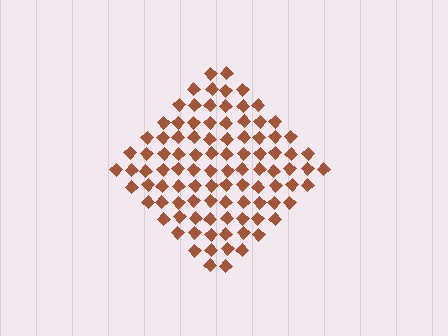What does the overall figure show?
The overall figure shows a diamond.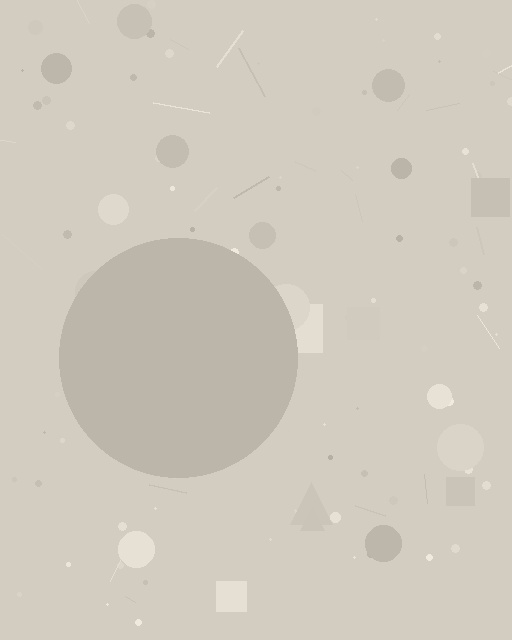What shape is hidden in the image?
A circle is hidden in the image.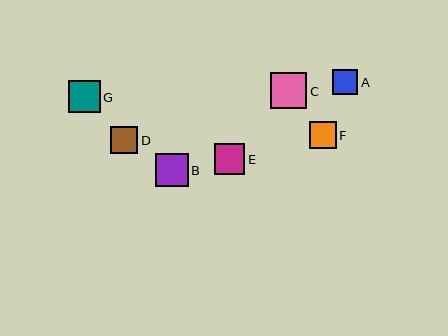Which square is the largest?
Square C is the largest with a size of approximately 36 pixels.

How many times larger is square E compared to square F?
Square E is approximately 1.1 times the size of square F.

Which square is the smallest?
Square A is the smallest with a size of approximately 25 pixels.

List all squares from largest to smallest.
From largest to smallest: C, B, G, E, F, D, A.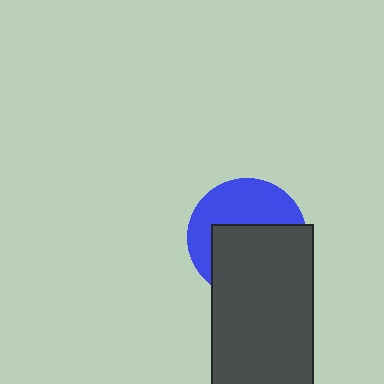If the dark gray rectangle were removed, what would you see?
You would see the complete blue circle.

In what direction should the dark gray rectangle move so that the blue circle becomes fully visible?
The dark gray rectangle should move down. That is the shortest direction to clear the overlap and leave the blue circle fully visible.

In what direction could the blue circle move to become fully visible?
The blue circle could move up. That would shift it out from behind the dark gray rectangle entirely.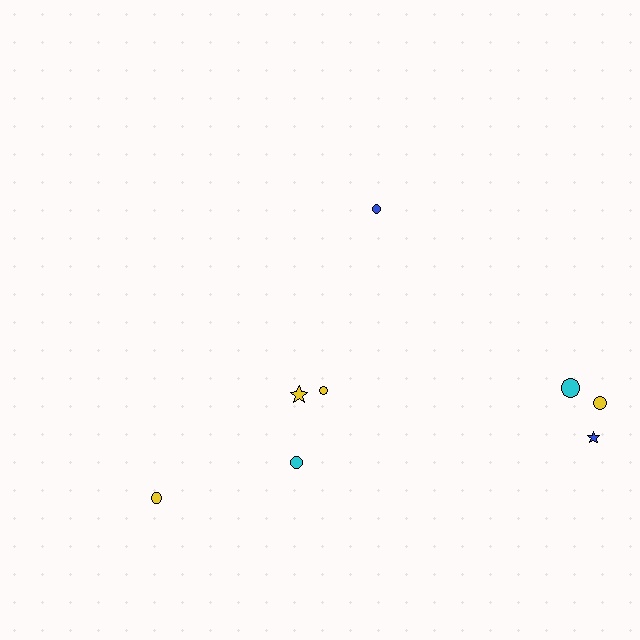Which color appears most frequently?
Yellow, with 4 objects.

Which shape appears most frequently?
Circle, with 6 objects.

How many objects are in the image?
There are 8 objects.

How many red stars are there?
There are no red stars.